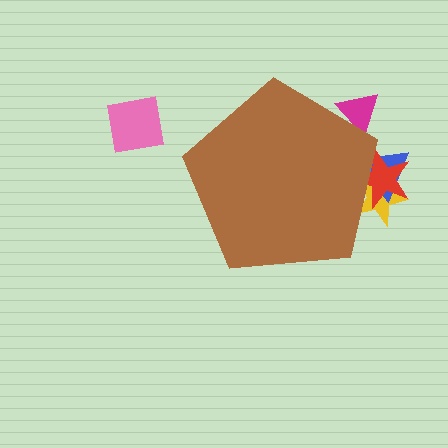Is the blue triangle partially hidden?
Yes, the blue triangle is partially hidden behind the brown pentagon.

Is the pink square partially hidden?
No, the pink square is fully visible.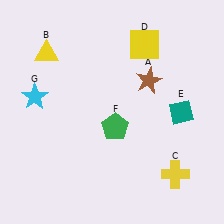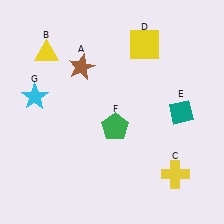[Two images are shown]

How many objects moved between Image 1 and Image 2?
1 object moved between the two images.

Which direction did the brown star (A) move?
The brown star (A) moved left.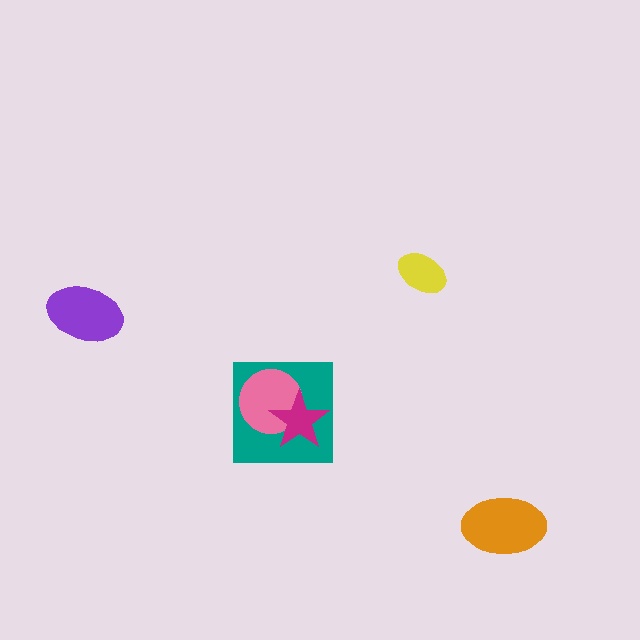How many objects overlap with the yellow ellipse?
0 objects overlap with the yellow ellipse.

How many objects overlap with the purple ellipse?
0 objects overlap with the purple ellipse.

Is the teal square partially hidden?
Yes, it is partially covered by another shape.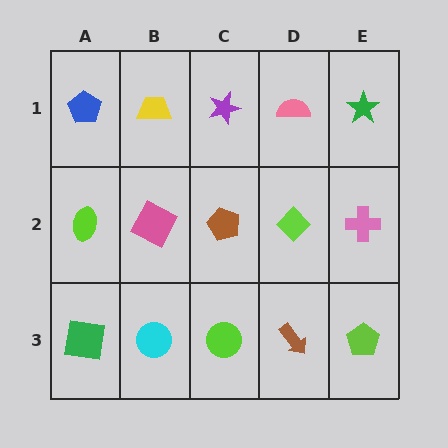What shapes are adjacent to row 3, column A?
A lime ellipse (row 2, column A), a cyan circle (row 3, column B).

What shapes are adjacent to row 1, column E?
A pink cross (row 2, column E), a pink semicircle (row 1, column D).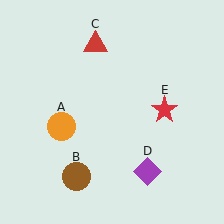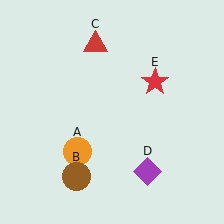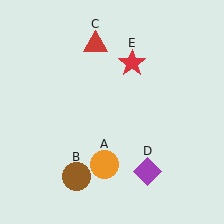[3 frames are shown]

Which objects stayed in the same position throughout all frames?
Brown circle (object B) and red triangle (object C) and purple diamond (object D) remained stationary.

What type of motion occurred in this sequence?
The orange circle (object A), red star (object E) rotated counterclockwise around the center of the scene.